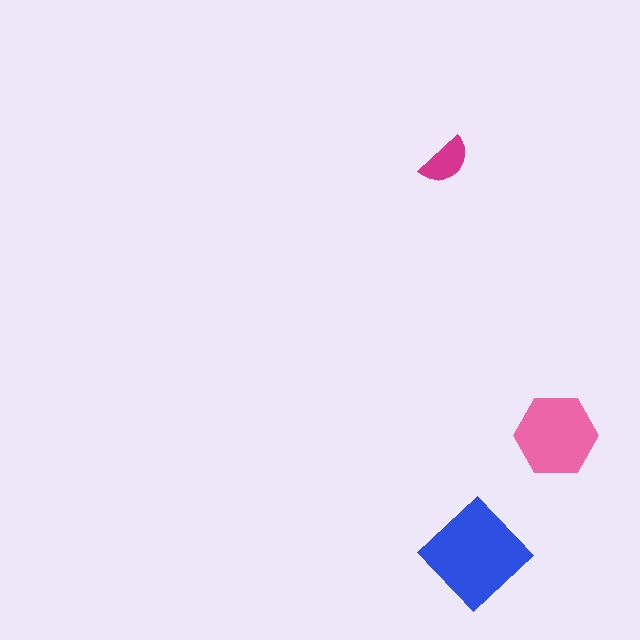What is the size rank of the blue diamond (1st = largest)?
1st.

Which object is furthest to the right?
The pink hexagon is rightmost.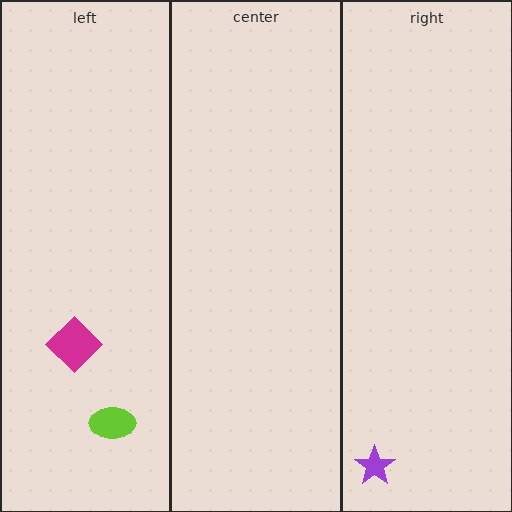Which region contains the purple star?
The right region.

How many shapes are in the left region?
2.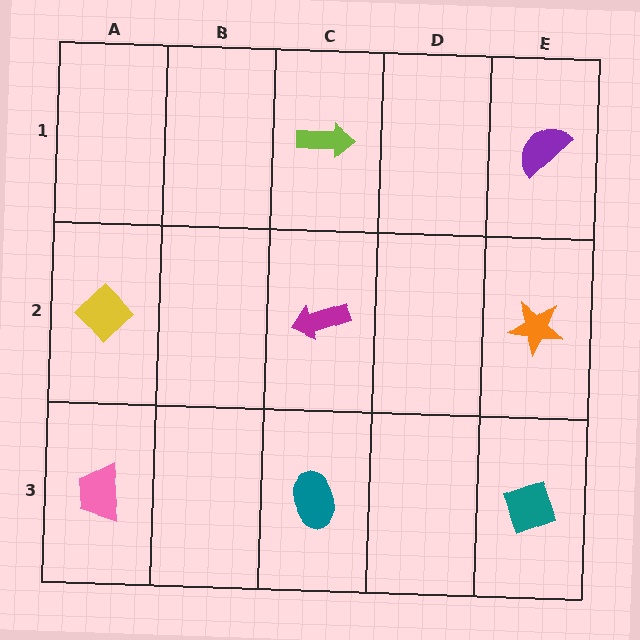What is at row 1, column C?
A lime arrow.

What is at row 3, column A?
A pink trapezoid.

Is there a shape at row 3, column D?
No, that cell is empty.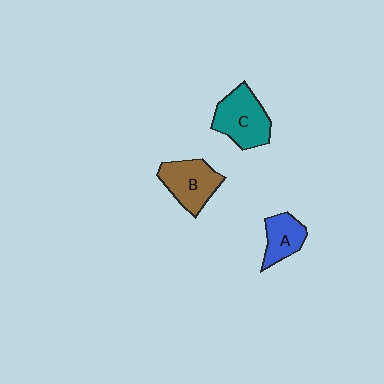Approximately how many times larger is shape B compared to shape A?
Approximately 1.4 times.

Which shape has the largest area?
Shape C (teal).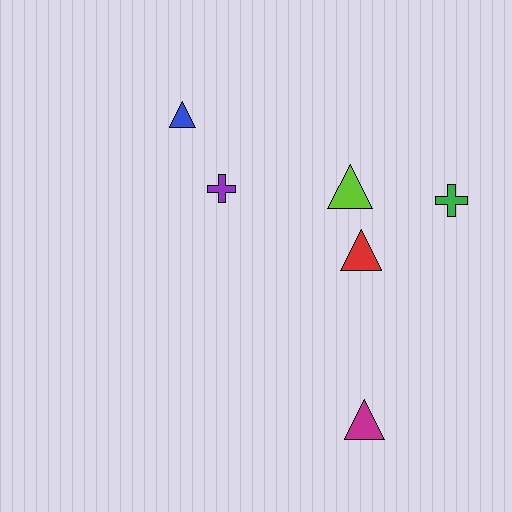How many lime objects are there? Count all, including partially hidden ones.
There is 1 lime object.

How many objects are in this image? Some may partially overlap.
There are 6 objects.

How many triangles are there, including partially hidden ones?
There are 4 triangles.